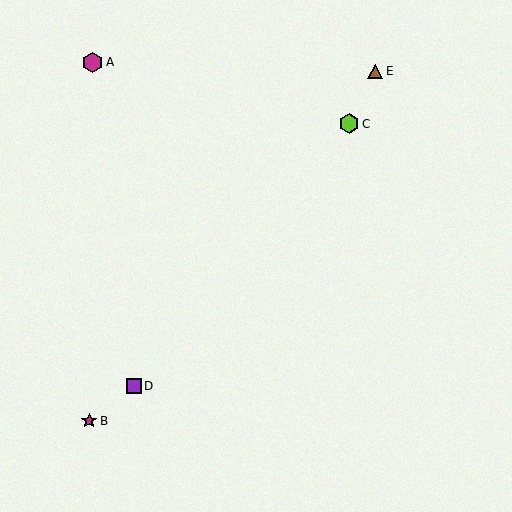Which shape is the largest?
The magenta hexagon (labeled A) is the largest.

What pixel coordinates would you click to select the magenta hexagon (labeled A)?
Click at (92, 62) to select the magenta hexagon A.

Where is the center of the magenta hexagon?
The center of the magenta hexagon is at (92, 62).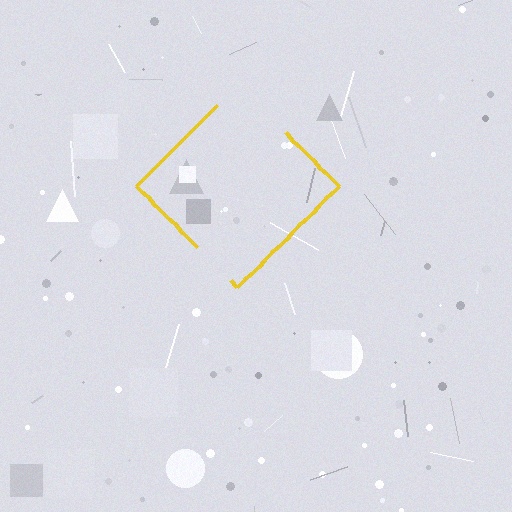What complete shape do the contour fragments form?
The contour fragments form a diamond.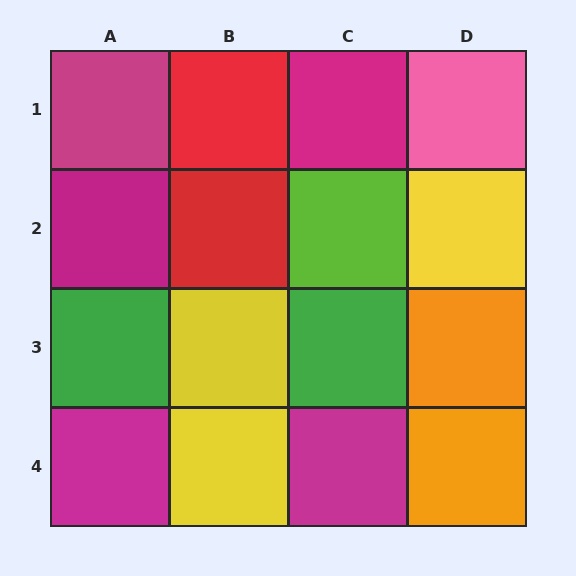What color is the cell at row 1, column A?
Magenta.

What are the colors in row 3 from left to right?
Green, yellow, green, orange.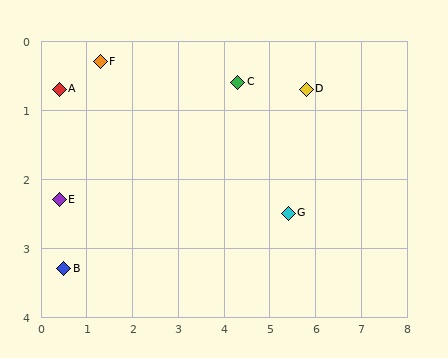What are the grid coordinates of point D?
Point D is at approximately (5.8, 0.7).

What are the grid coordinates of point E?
Point E is at approximately (0.4, 2.3).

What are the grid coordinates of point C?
Point C is at approximately (4.3, 0.6).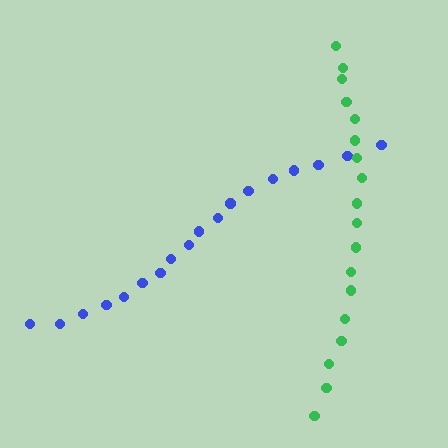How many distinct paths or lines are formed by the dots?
There are 2 distinct paths.